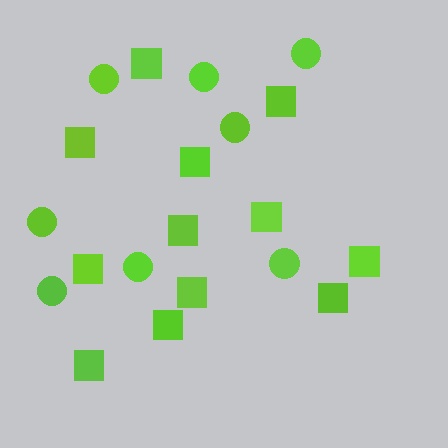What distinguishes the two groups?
There are 2 groups: one group of squares (12) and one group of circles (8).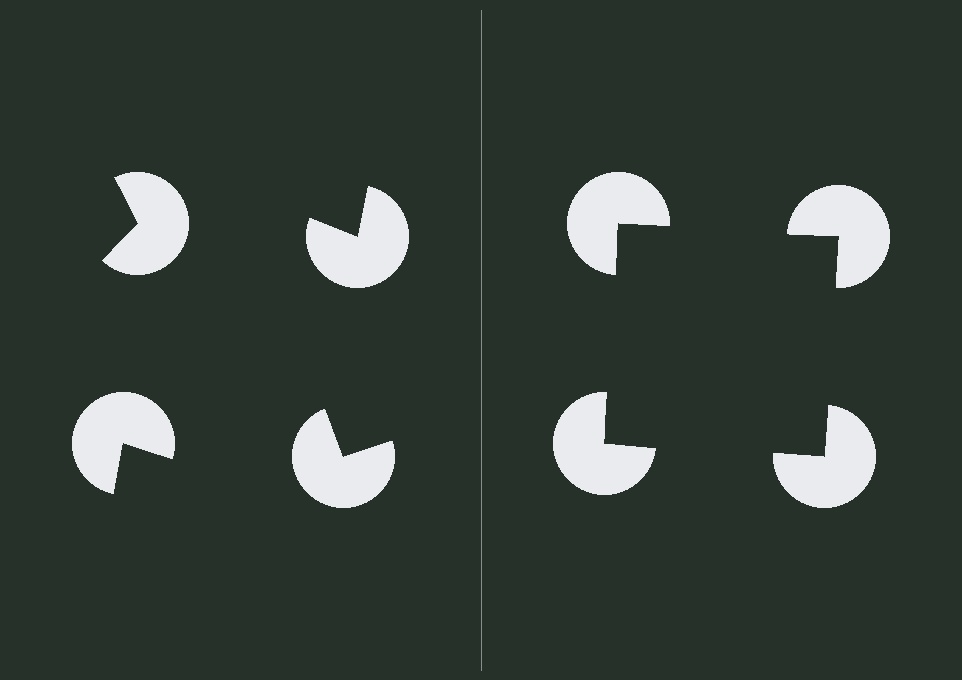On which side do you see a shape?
An illusory square appears on the right side. On the left side the wedge cuts are rotated, so no coherent shape forms.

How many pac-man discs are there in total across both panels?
8 — 4 on each side.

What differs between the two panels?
The pac-man discs are positioned identically on both sides; only the wedge orientations differ. On the right they align to a square; on the left they are misaligned.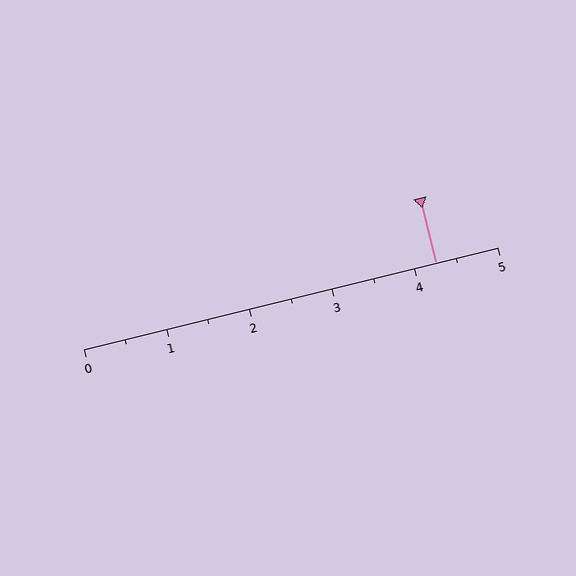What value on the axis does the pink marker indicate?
The marker indicates approximately 4.2.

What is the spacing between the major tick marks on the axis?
The major ticks are spaced 1 apart.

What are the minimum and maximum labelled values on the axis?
The axis runs from 0 to 5.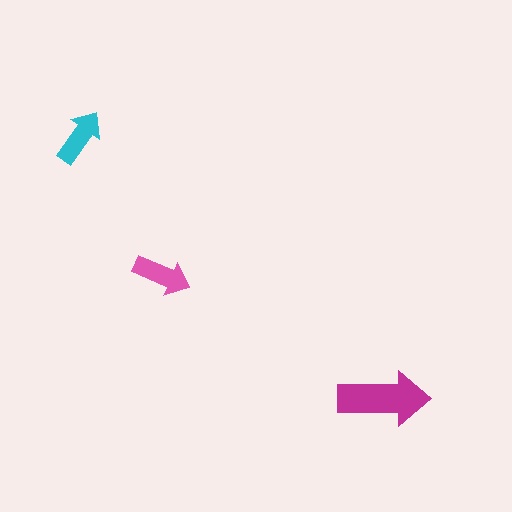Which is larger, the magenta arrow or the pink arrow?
The magenta one.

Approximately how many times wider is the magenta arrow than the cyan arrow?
About 1.5 times wider.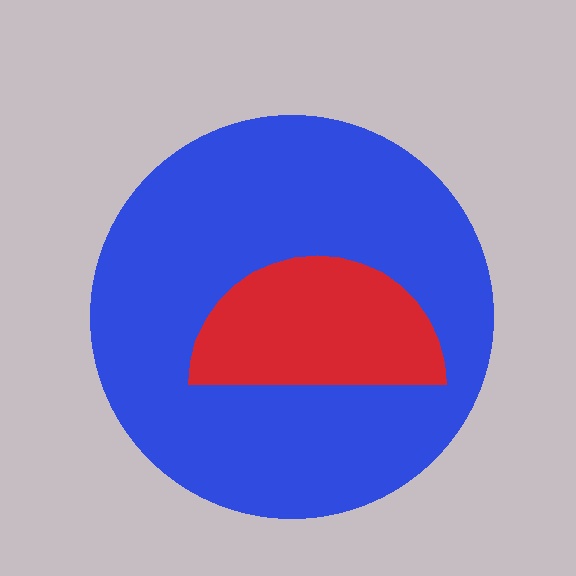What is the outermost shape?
The blue circle.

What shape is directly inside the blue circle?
The red semicircle.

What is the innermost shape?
The red semicircle.